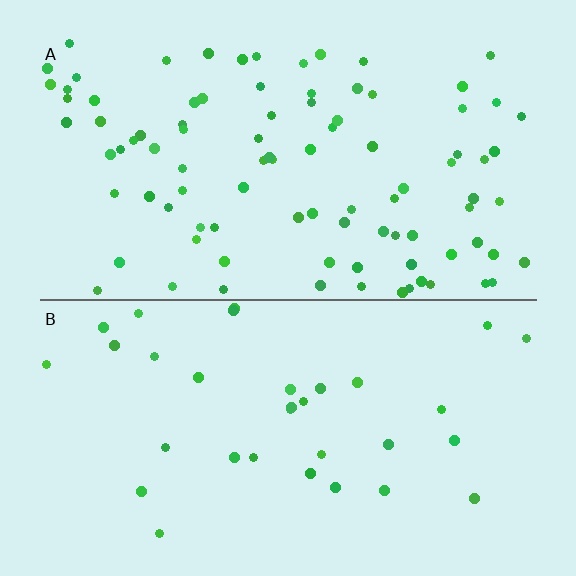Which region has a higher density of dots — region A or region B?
A (the top).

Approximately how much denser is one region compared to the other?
Approximately 2.8× — region A over region B.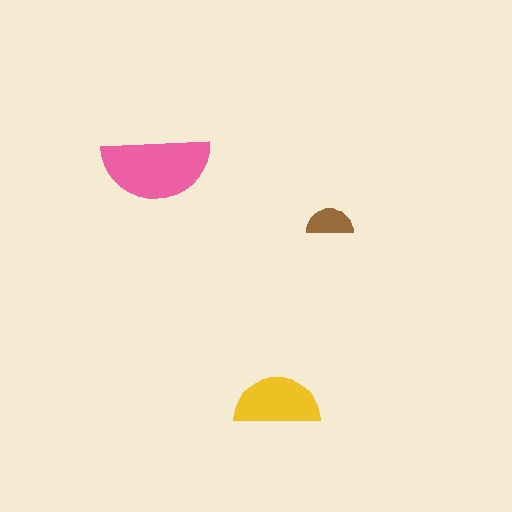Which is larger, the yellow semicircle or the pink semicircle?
The pink one.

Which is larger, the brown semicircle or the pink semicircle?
The pink one.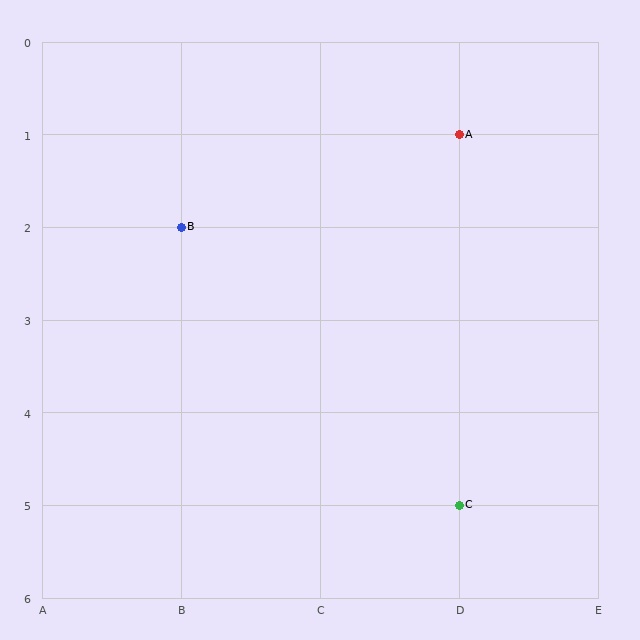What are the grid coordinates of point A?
Point A is at grid coordinates (D, 1).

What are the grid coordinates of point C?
Point C is at grid coordinates (D, 5).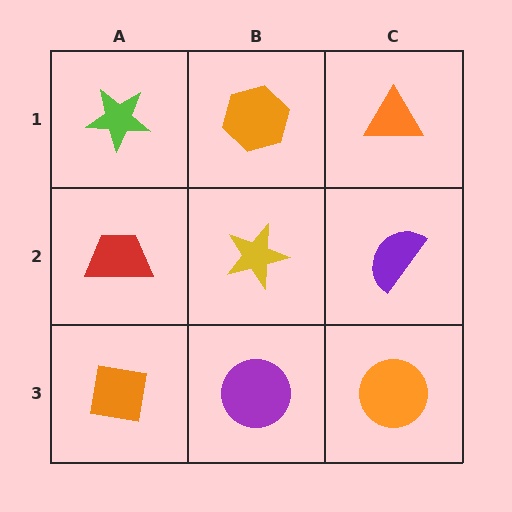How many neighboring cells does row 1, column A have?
2.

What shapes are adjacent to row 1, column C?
A purple semicircle (row 2, column C), an orange hexagon (row 1, column B).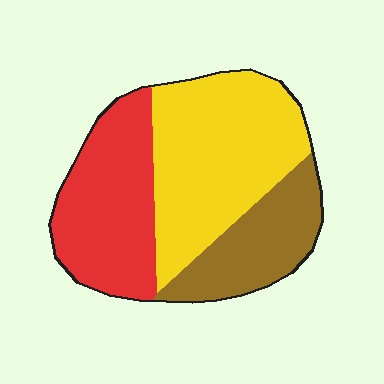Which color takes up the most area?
Yellow, at roughly 45%.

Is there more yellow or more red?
Yellow.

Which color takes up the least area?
Brown, at roughly 20%.